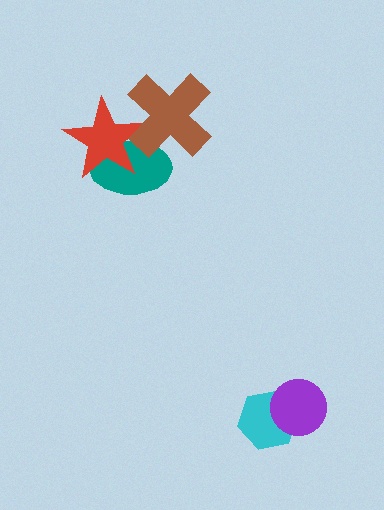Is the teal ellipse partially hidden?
Yes, it is partially covered by another shape.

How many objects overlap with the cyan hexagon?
1 object overlaps with the cyan hexagon.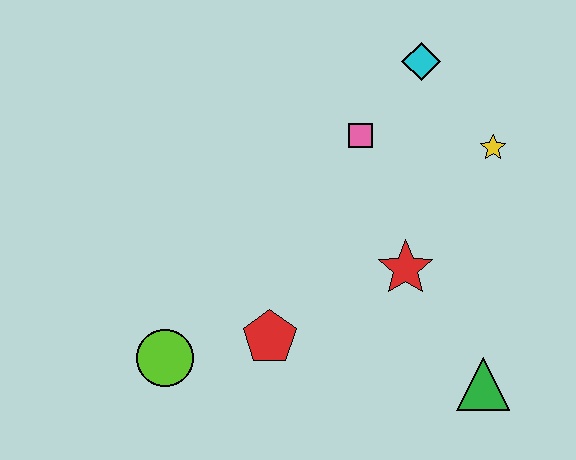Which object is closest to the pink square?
The cyan diamond is closest to the pink square.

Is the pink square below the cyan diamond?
Yes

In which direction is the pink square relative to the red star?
The pink square is above the red star.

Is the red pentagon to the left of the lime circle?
No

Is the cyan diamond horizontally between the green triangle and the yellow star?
No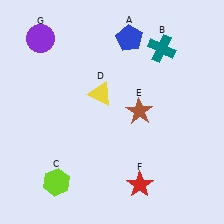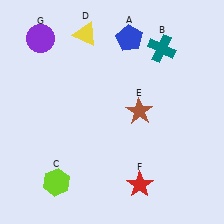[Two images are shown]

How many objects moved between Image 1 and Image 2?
1 object moved between the two images.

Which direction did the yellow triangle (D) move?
The yellow triangle (D) moved up.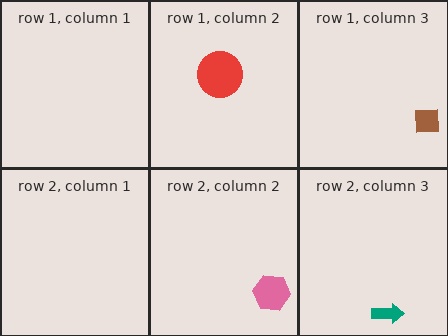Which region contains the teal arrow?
The row 2, column 3 region.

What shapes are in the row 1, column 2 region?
The red circle.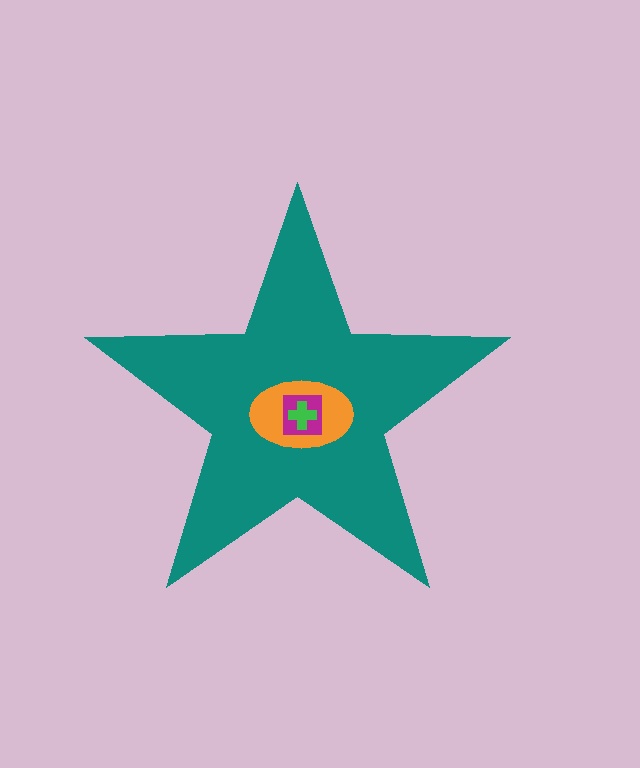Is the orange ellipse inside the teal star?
Yes.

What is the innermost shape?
The green cross.